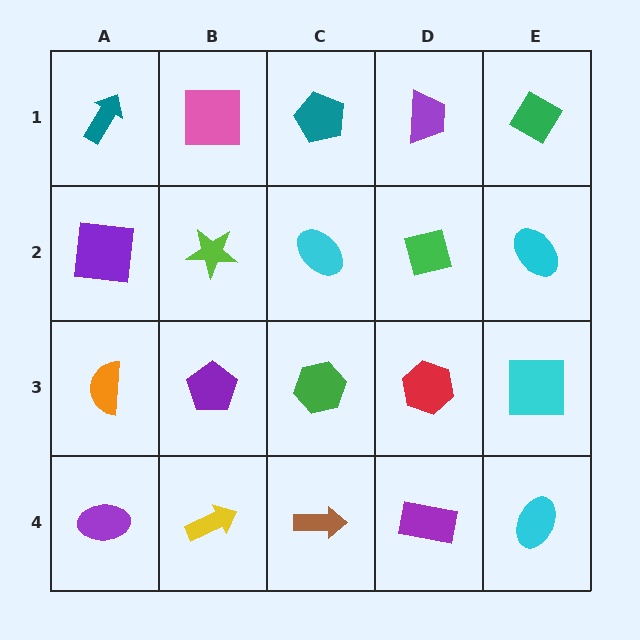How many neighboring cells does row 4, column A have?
2.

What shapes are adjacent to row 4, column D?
A red hexagon (row 3, column D), a brown arrow (row 4, column C), a cyan ellipse (row 4, column E).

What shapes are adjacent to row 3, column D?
A green square (row 2, column D), a purple rectangle (row 4, column D), a green hexagon (row 3, column C), a cyan square (row 3, column E).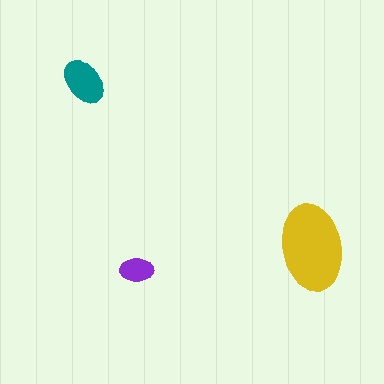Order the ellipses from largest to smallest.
the yellow one, the teal one, the purple one.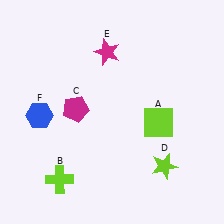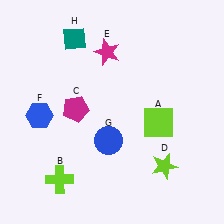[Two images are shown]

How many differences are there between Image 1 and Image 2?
There are 2 differences between the two images.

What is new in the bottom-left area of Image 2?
A blue circle (G) was added in the bottom-left area of Image 2.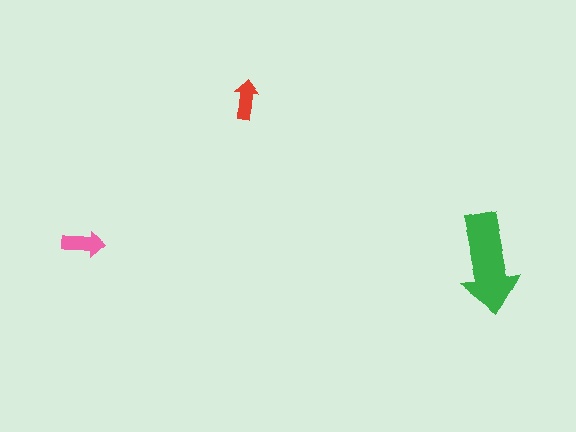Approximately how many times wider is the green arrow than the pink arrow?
About 2.5 times wider.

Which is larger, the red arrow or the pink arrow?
The pink one.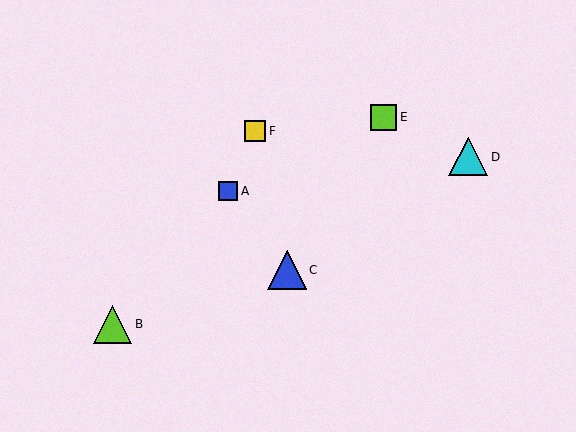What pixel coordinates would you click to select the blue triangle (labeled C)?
Click at (287, 270) to select the blue triangle C.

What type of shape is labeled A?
Shape A is a blue square.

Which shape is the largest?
The cyan triangle (labeled D) is the largest.